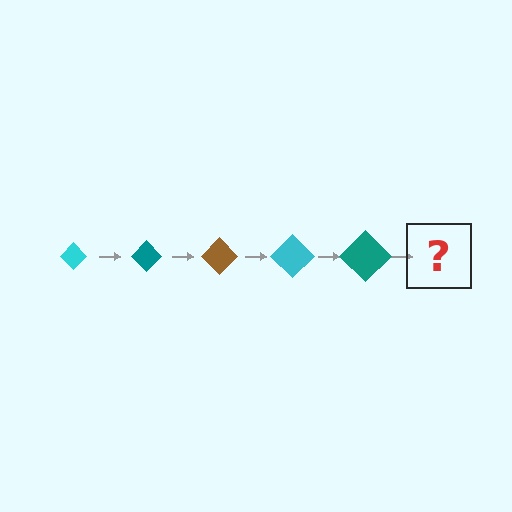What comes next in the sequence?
The next element should be a brown diamond, larger than the previous one.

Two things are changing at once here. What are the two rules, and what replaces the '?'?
The two rules are that the diamond grows larger each step and the color cycles through cyan, teal, and brown. The '?' should be a brown diamond, larger than the previous one.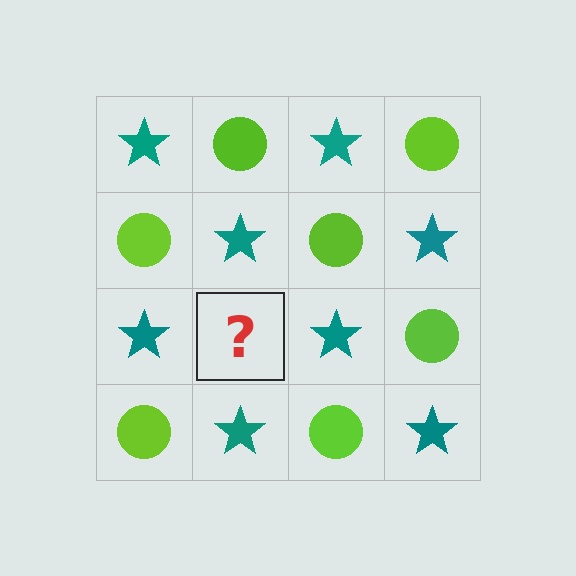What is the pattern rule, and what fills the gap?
The rule is that it alternates teal star and lime circle in a checkerboard pattern. The gap should be filled with a lime circle.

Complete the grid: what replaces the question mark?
The question mark should be replaced with a lime circle.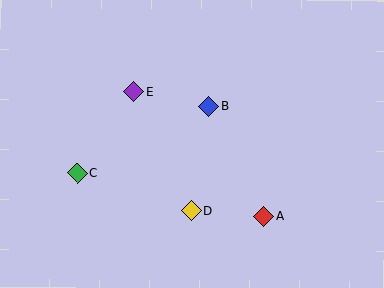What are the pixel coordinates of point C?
Point C is at (77, 173).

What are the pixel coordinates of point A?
Point A is at (263, 217).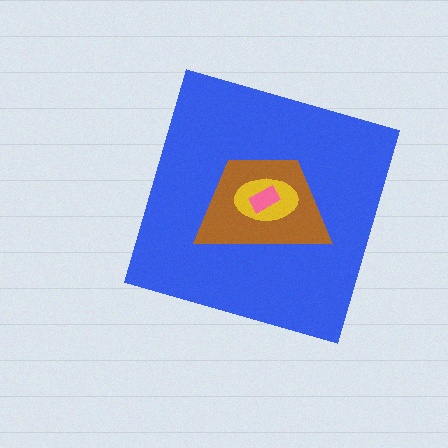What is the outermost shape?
The blue diamond.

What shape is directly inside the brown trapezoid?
The yellow ellipse.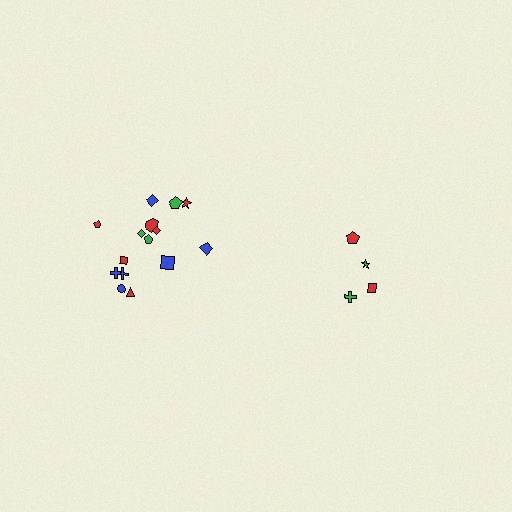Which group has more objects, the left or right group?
The left group.